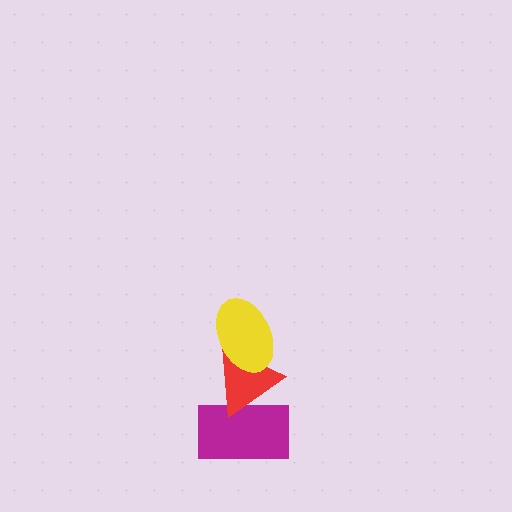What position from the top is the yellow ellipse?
The yellow ellipse is 1st from the top.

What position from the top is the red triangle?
The red triangle is 2nd from the top.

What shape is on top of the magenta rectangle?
The red triangle is on top of the magenta rectangle.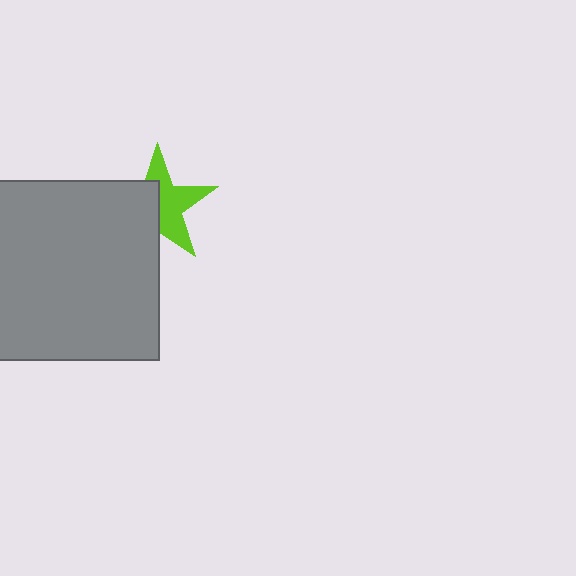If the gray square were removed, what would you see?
You would see the complete lime star.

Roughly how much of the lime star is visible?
About half of it is visible (roughly 53%).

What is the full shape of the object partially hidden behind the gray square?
The partially hidden object is a lime star.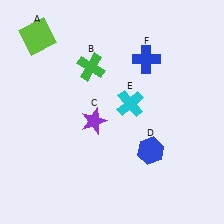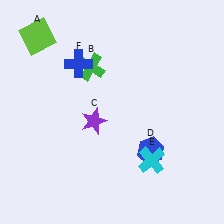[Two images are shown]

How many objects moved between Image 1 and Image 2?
2 objects moved between the two images.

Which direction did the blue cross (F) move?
The blue cross (F) moved left.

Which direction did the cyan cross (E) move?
The cyan cross (E) moved down.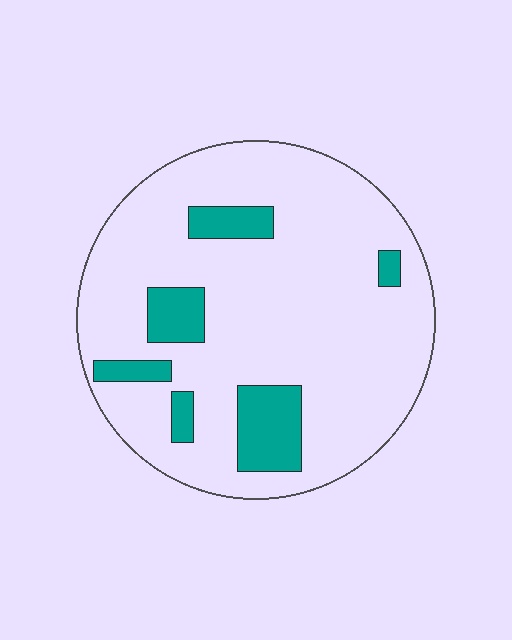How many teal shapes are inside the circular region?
6.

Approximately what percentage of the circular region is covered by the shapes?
Approximately 15%.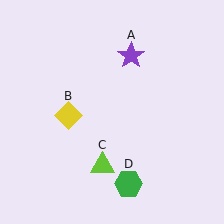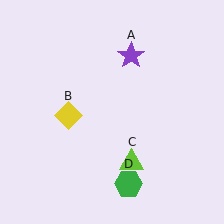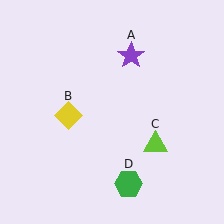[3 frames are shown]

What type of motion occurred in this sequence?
The lime triangle (object C) rotated counterclockwise around the center of the scene.